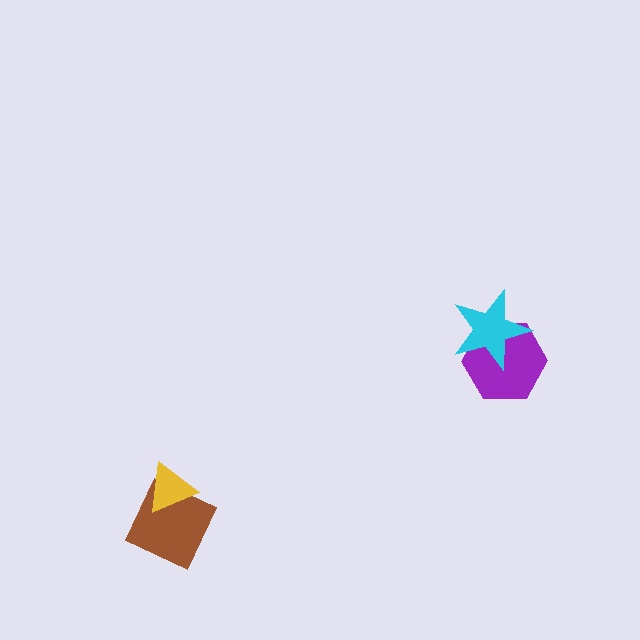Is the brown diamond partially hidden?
Yes, it is partially covered by another shape.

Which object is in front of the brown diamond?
The yellow triangle is in front of the brown diamond.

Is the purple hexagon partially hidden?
Yes, it is partially covered by another shape.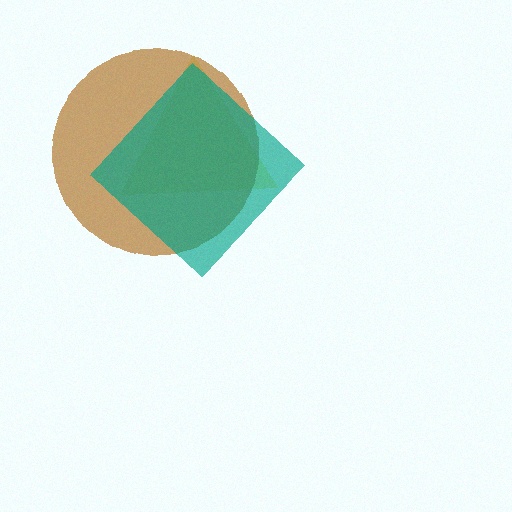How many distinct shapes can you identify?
There are 3 distinct shapes: a yellow triangle, a brown circle, a teal diamond.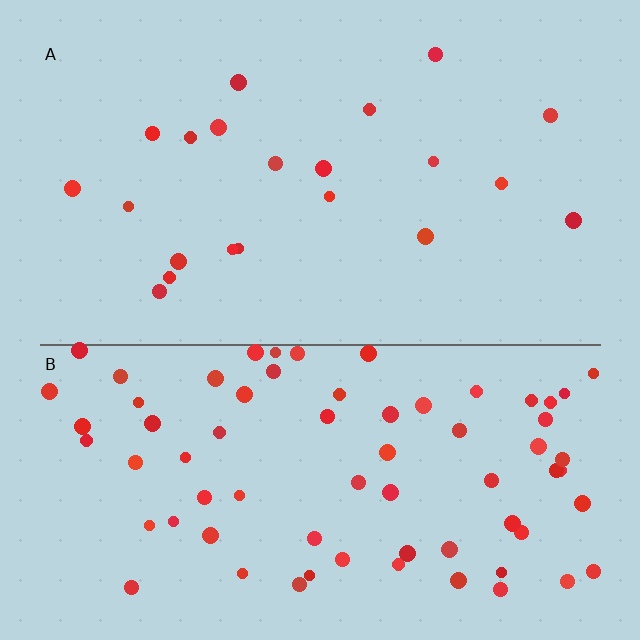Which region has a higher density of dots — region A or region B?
B (the bottom).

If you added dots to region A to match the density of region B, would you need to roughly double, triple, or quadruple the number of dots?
Approximately triple.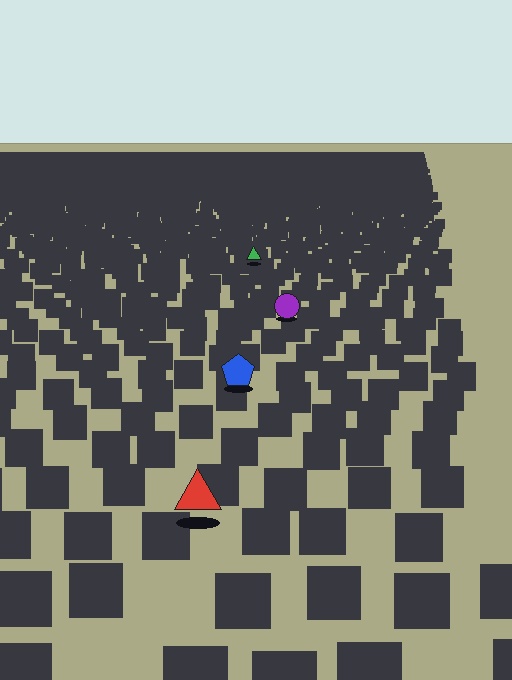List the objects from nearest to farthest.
From nearest to farthest: the red triangle, the blue pentagon, the purple circle, the green triangle.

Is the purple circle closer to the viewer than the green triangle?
Yes. The purple circle is closer — you can tell from the texture gradient: the ground texture is coarser near it.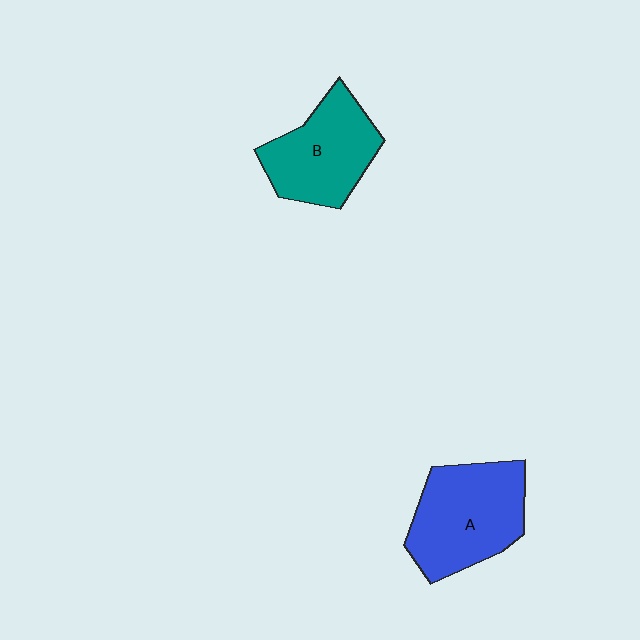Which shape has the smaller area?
Shape B (teal).